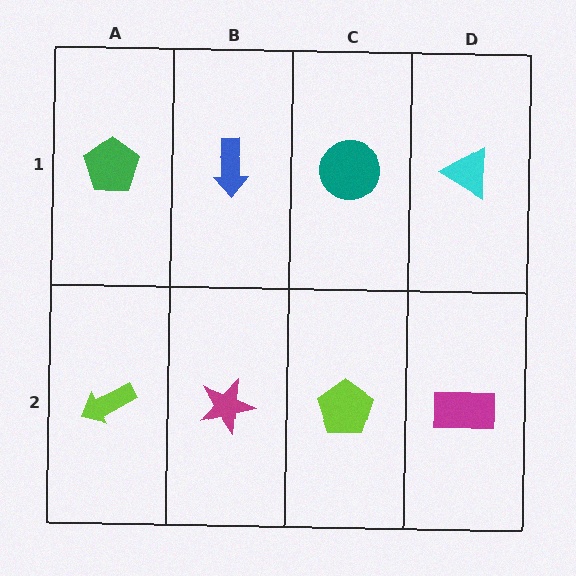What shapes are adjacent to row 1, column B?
A magenta star (row 2, column B), a green pentagon (row 1, column A), a teal circle (row 1, column C).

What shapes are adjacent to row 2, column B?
A blue arrow (row 1, column B), a lime arrow (row 2, column A), a lime pentagon (row 2, column C).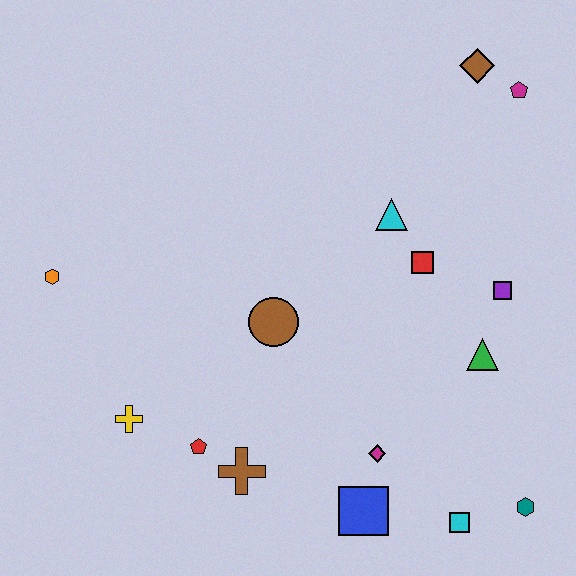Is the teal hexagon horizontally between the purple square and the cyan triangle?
No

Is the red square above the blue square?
Yes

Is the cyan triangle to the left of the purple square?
Yes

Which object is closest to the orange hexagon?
The yellow cross is closest to the orange hexagon.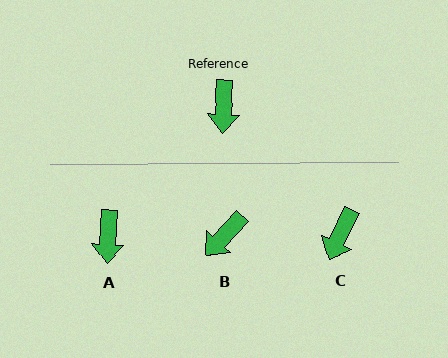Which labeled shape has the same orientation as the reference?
A.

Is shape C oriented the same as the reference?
No, it is off by about 22 degrees.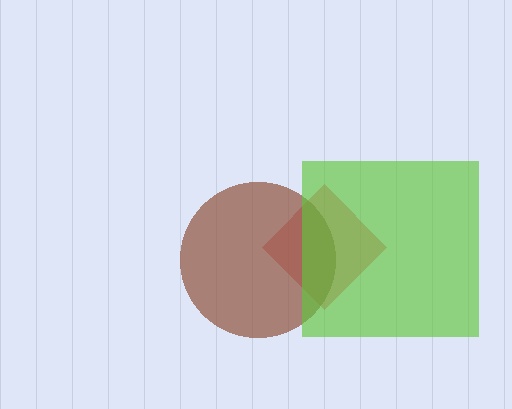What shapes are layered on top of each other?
The layered shapes are: a red diamond, a brown circle, a lime square.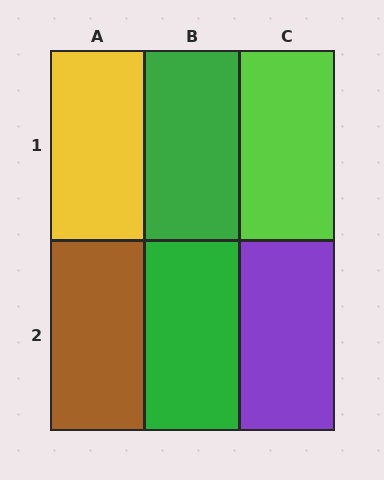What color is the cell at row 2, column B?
Green.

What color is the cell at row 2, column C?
Purple.